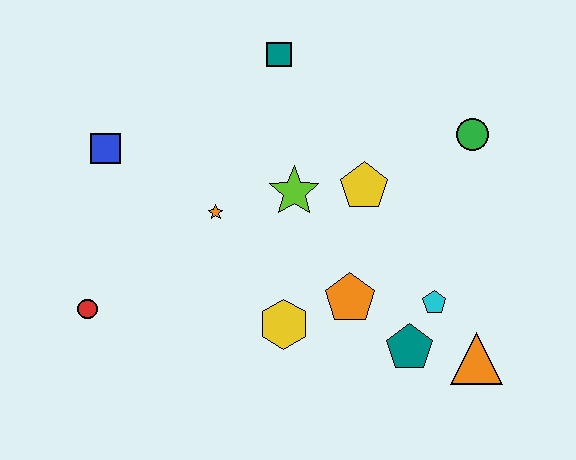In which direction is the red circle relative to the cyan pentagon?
The red circle is to the left of the cyan pentagon.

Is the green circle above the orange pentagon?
Yes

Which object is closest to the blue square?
The orange star is closest to the blue square.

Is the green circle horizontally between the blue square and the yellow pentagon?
No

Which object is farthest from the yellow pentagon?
The red circle is farthest from the yellow pentagon.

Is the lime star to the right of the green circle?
No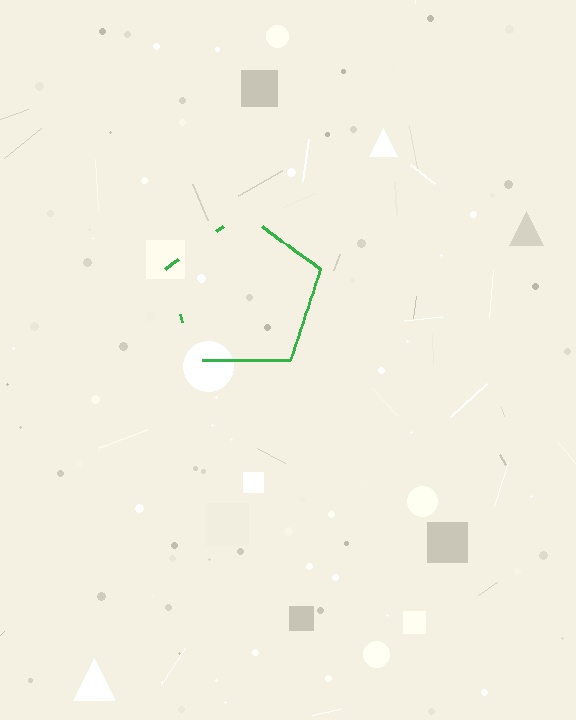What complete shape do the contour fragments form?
The contour fragments form a pentagon.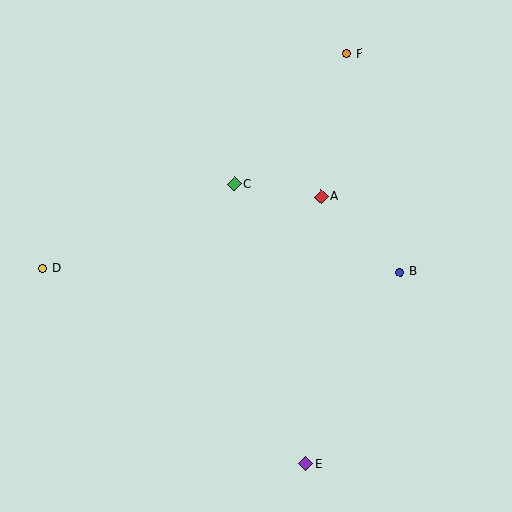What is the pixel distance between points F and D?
The distance between F and D is 372 pixels.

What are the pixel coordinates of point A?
Point A is at (321, 197).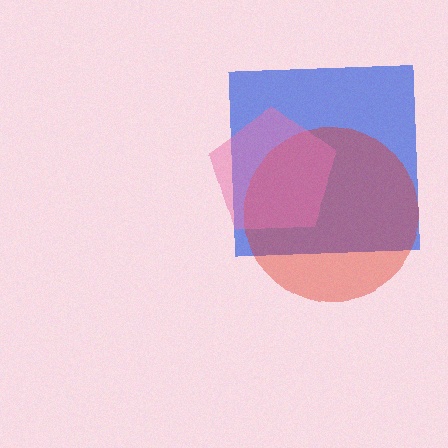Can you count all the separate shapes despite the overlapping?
Yes, there are 3 separate shapes.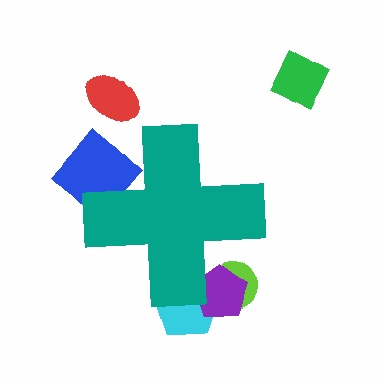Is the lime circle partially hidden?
Yes, the lime circle is partially hidden behind the teal cross.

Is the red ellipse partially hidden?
No, the red ellipse is fully visible.